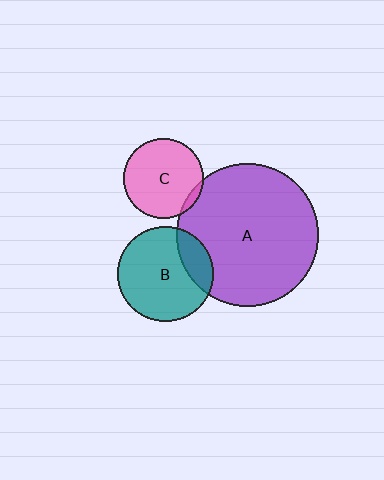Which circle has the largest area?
Circle A (purple).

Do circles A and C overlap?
Yes.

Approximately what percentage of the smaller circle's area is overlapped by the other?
Approximately 5%.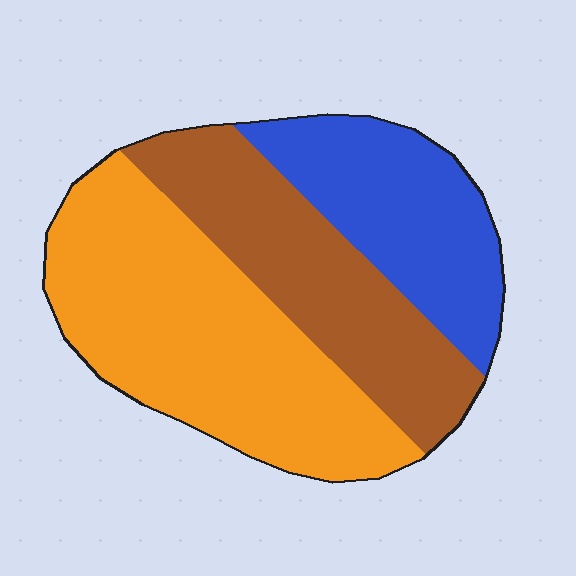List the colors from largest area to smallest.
From largest to smallest: orange, brown, blue.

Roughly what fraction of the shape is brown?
Brown covers about 30% of the shape.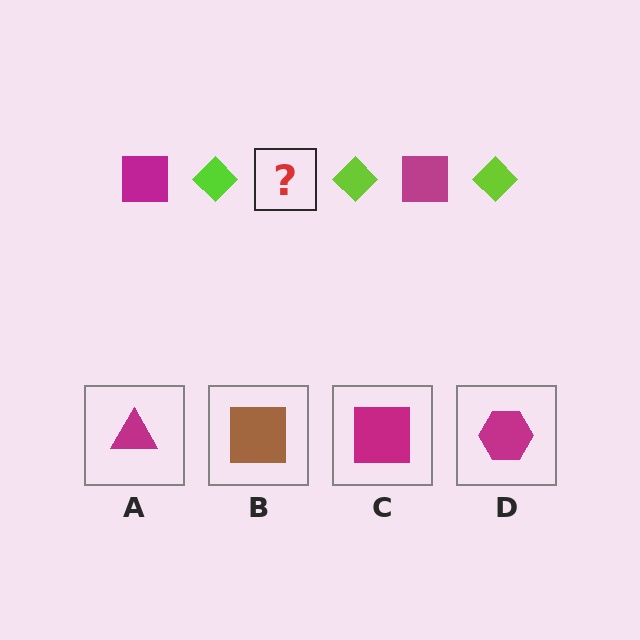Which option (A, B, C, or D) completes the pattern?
C.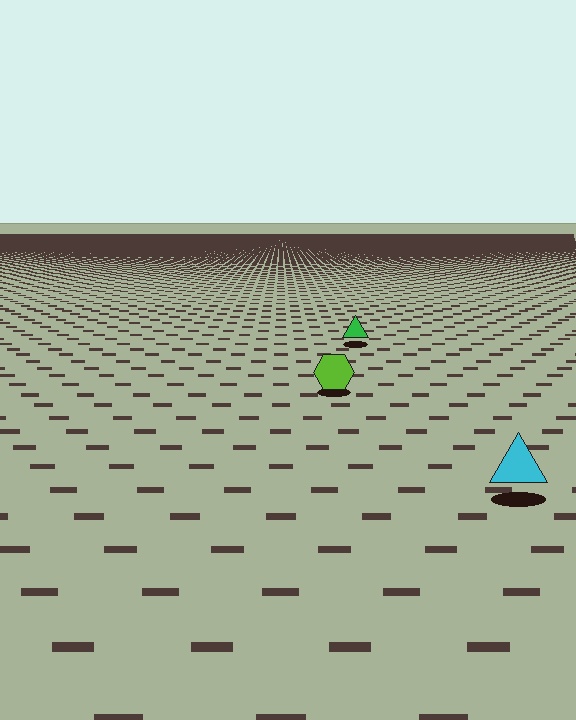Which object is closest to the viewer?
The cyan triangle is closest. The texture marks near it are larger and more spread out.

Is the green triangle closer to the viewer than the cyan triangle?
No. The cyan triangle is closer — you can tell from the texture gradient: the ground texture is coarser near it.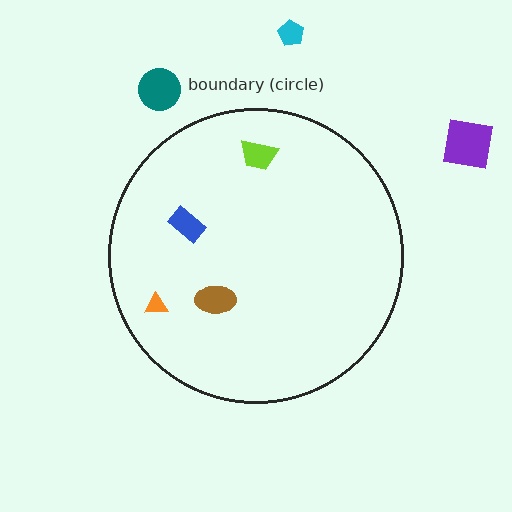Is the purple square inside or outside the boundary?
Outside.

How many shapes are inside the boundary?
4 inside, 3 outside.